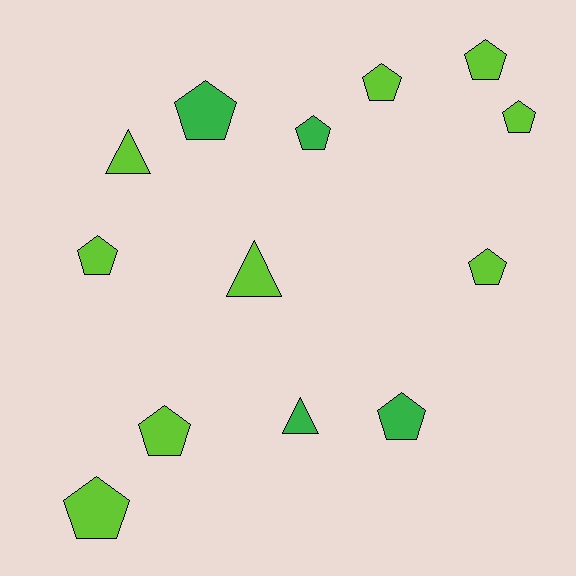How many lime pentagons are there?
There are 7 lime pentagons.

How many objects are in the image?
There are 13 objects.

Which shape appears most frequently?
Pentagon, with 10 objects.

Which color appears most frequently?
Lime, with 9 objects.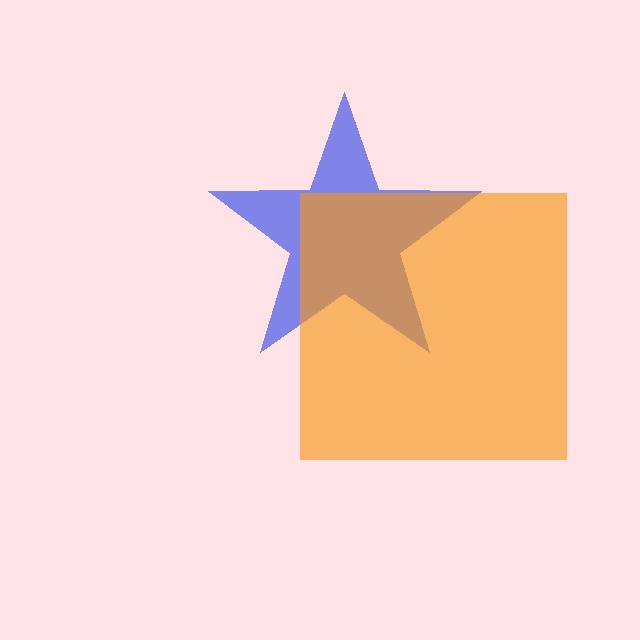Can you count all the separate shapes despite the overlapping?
Yes, there are 2 separate shapes.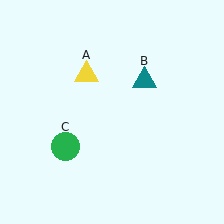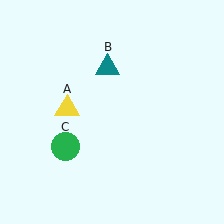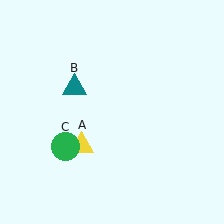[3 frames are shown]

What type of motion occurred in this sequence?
The yellow triangle (object A), teal triangle (object B) rotated counterclockwise around the center of the scene.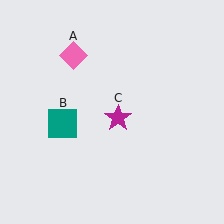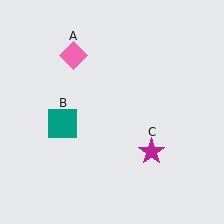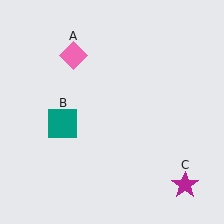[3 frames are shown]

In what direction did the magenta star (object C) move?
The magenta star (object C) moved down and to the right.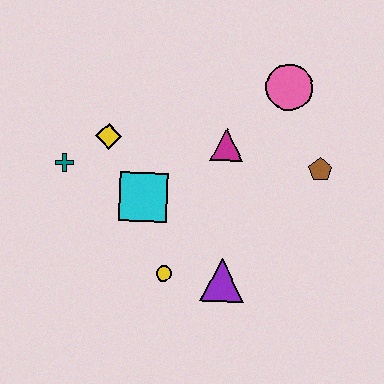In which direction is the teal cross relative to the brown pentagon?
The teal cross is to the left of the brown pentagon.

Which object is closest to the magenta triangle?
The pink circle is closest to the magenta triangle.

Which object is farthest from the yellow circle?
The pink circle is farthest from the yellow circle.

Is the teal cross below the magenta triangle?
Yes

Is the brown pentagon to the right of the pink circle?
Yes